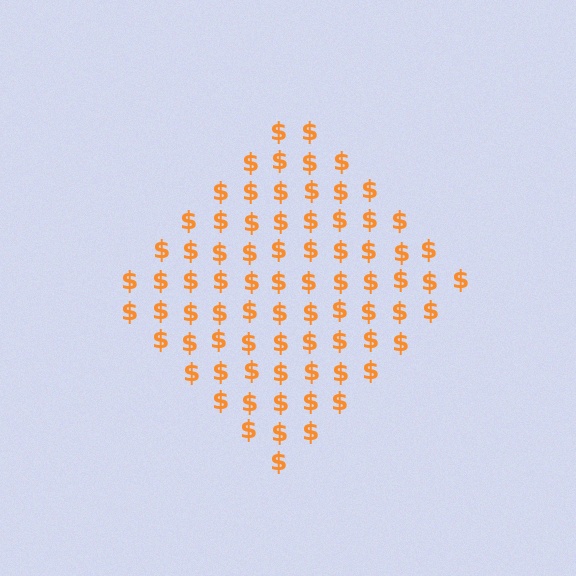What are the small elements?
The small elements are dollar signs.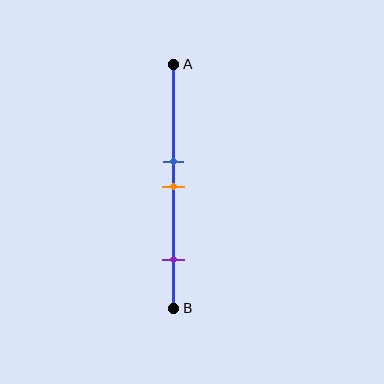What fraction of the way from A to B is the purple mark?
The purple mark is approximately 80% (0.8) of the way from A to B.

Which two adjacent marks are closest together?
The blue and orange marks are the closest adjacent pair.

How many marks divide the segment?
There are 3 marks dividing the segment.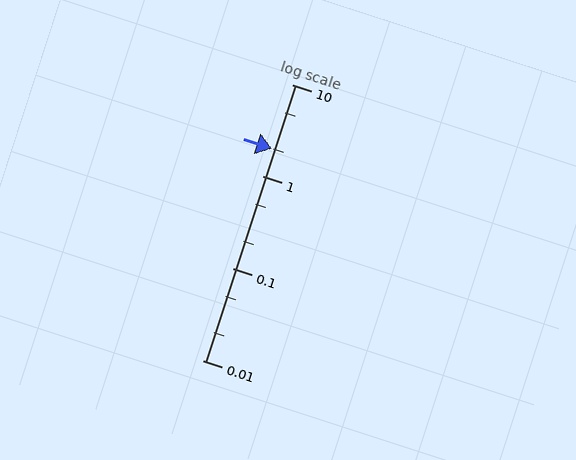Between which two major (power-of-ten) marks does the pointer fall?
The pointer is between 1 and 10.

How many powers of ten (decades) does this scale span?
The scale spans 3 decades, from 0.01 to 10.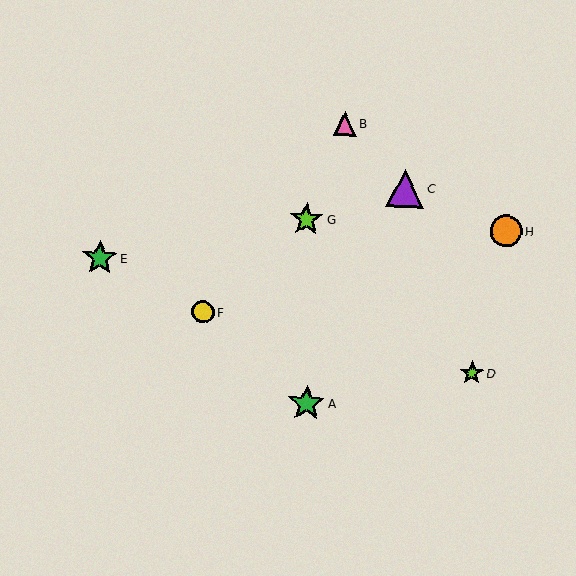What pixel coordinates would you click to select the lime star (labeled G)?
Click at (306, 219) to select the lime star G.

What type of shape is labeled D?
Shape D is a lime star.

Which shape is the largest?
The purple triangle (labeled C) is the largest.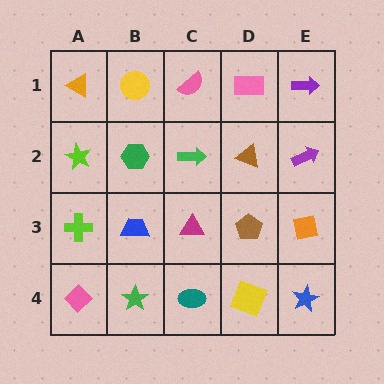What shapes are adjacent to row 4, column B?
A blue trapezoid (row 3, column B), a pink diamond (row 4, column A), a teal ellipse (row 4, column C).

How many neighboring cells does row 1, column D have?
3.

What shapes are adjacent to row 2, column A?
An orange triangle (row 1, column A), a lime cross (row 3, column A), a green hexagon (row 2, column B).